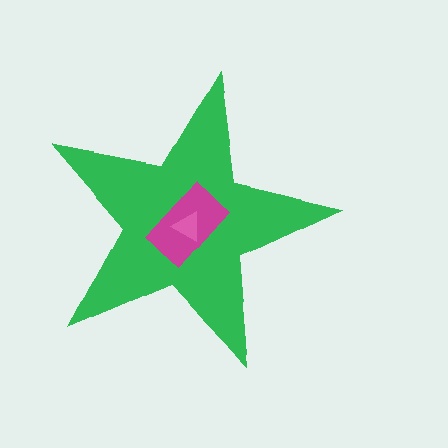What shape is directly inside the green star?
The magenta rectangle.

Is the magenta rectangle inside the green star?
Yes.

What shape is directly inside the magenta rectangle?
The pink triangle.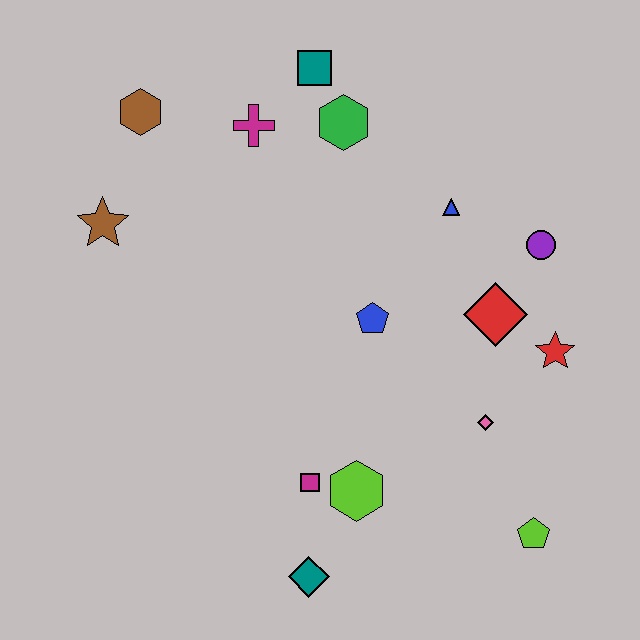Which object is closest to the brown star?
The brown hexagon is closest to the brown star.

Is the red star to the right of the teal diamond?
Yes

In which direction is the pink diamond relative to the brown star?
The pink diamond is to the right of the brown star.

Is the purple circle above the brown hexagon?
No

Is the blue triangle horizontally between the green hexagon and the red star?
Yes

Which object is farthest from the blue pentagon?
The brown hexagon is farthest from the blue pentagon.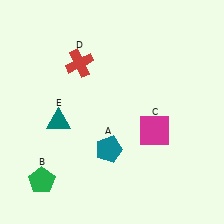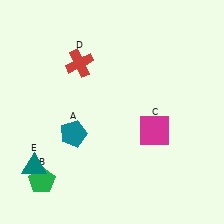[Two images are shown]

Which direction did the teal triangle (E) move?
The teal triangle (E) moved down.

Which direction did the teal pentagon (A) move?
The teal pentagon (A) moved left.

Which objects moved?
The objects that moved are: the teal pentagon (A), the teal triangle (E).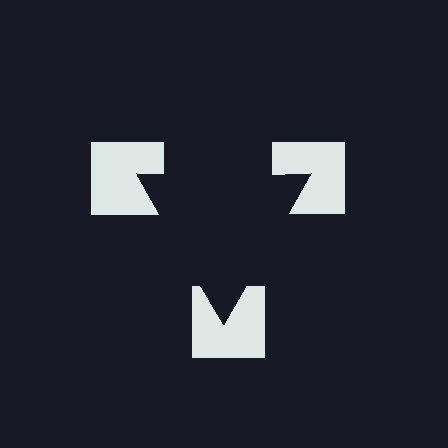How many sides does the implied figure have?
3 sides.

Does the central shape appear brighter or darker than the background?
It typically appears slightly darker than the background, even though no actual brightness change is drawn.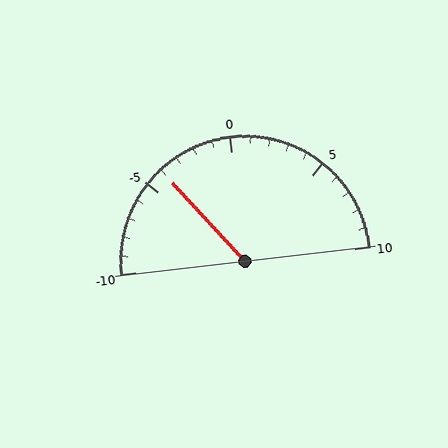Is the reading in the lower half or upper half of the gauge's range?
The reading is in the lower half of the range (-10 to 10).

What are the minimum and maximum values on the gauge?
The gauge ranges from -10 to 10.